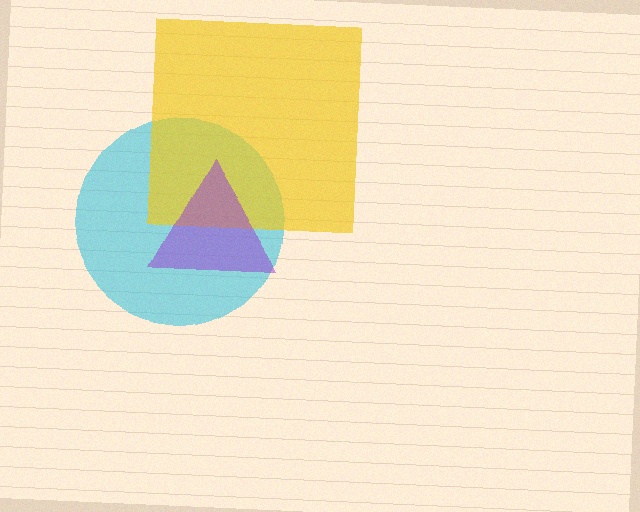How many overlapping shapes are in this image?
There are 3 overlapping shapes in the image.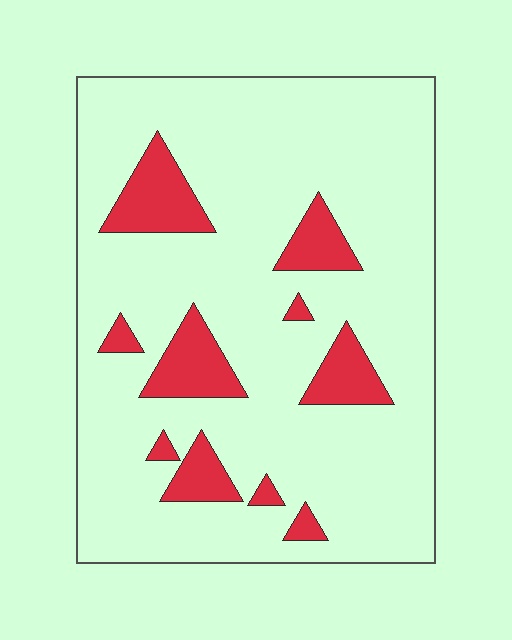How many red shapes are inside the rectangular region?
10.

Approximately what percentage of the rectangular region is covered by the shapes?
Approximately 15%.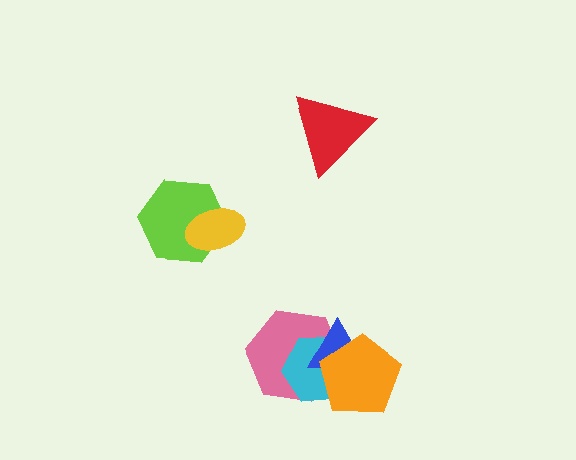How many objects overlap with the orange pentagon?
3 objects overlap with the orange pentagon.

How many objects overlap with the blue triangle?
3 objects overlap with the blue triangle.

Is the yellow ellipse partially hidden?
No, no other shape covers it.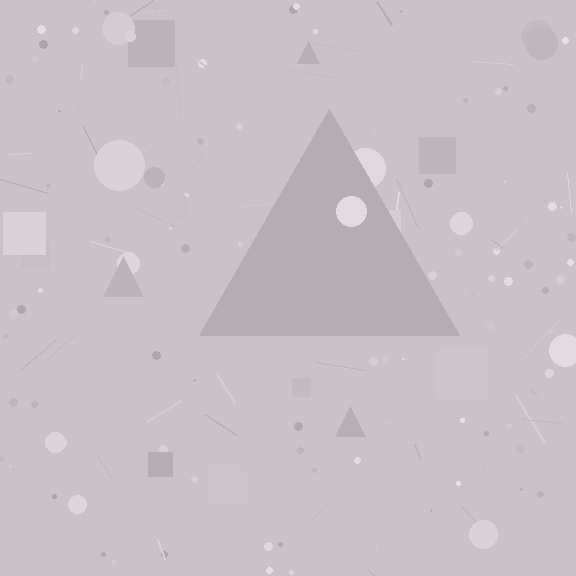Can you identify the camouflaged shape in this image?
The camouflaged shape is a triangle.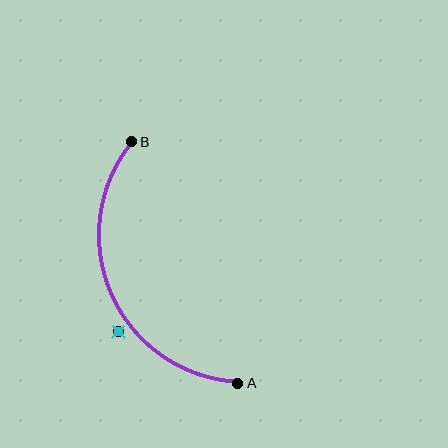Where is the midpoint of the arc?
The arc midpoint is the point on the curve farthest from the straight line joining A and B. It sits to the left of that line.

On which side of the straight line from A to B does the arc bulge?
The arc bulges to the left of the straight line connecting A and B.